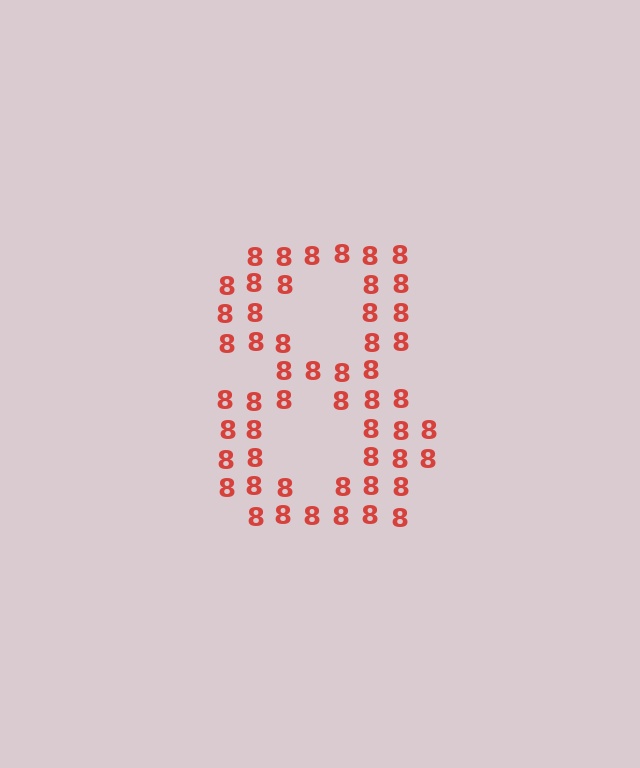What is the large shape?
The large shape is the digit 8.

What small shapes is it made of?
It is made of small digit 8's.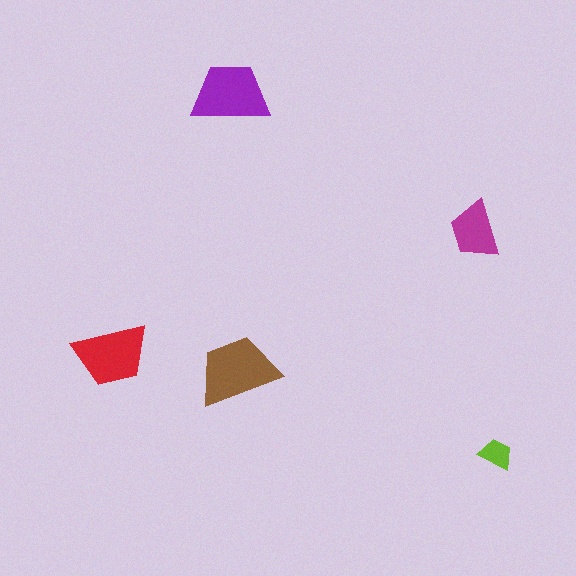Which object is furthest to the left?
The red trapezoid is leftmost.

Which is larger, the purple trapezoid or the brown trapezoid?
The brown one.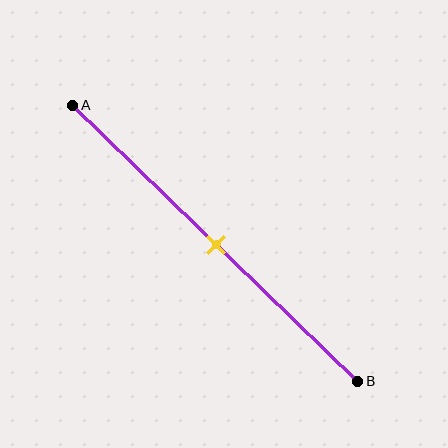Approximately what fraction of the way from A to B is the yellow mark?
The yellow mark is approximately 50% of the way from A to B.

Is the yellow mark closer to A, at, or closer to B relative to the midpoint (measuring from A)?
The yellow mark is approximately at the midpoint of segment AB.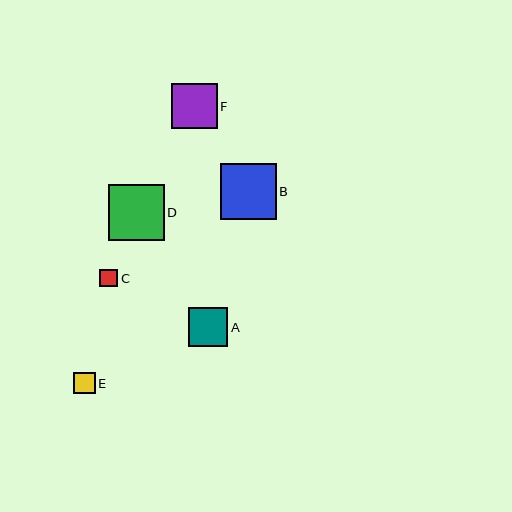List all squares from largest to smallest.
From largest to smallest: B, D, F, A, E, C.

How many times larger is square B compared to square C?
Square B is approximately 3.2 times the size of square C.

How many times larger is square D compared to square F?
Square D is approximately 1.2 times the size of square F.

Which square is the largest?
Square B is the largest with a size of approximately 56 pixels.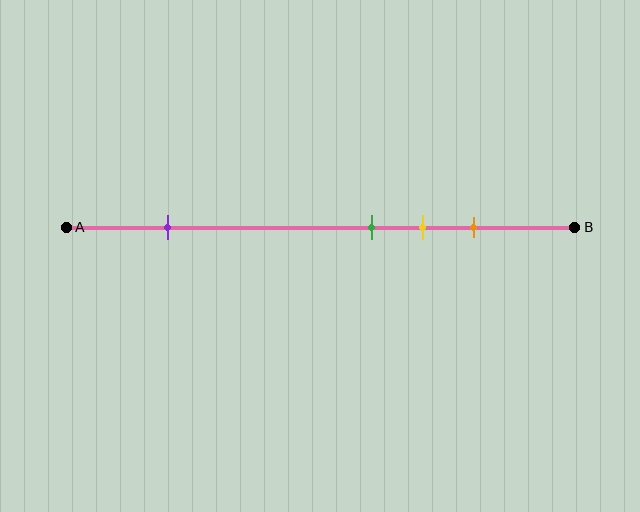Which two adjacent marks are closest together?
The green and yellow marks are the closest adjacent pair.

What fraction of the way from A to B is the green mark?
The green mark is approximately 60% (0.6) of the way from A to B.